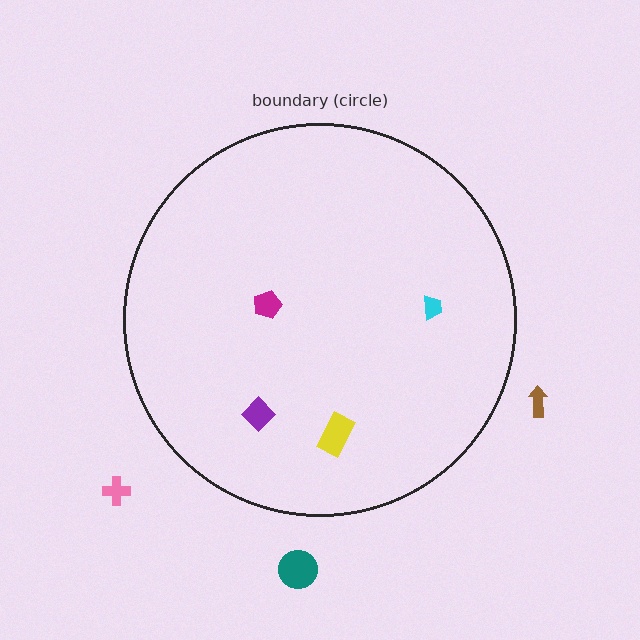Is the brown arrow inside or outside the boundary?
Outside.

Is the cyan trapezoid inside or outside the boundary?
Inside.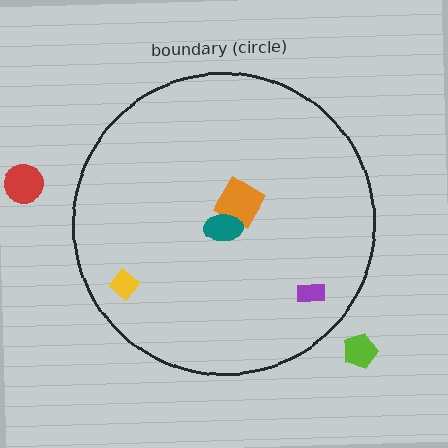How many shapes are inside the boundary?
4 inside, 2 outside.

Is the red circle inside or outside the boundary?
Outside.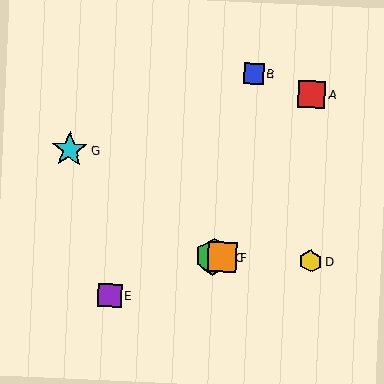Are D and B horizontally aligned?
No, D is at y≈261 and B is at y≈74.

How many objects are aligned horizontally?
3 objects (C, D, F) are aligned horizontally.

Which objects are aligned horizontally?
Objects C, D, F are aligned horizontally.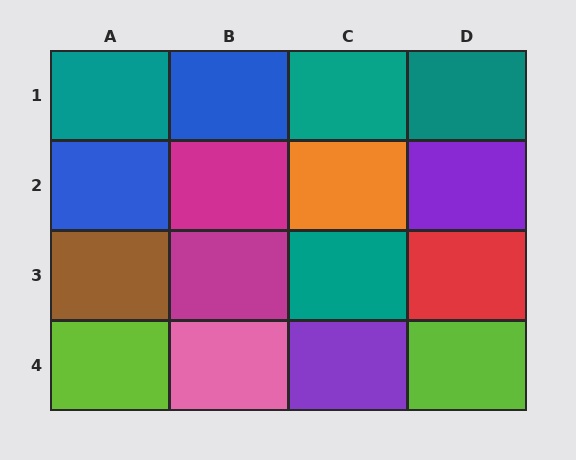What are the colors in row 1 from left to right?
Teal, blue, teal, teal.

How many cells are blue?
2 cells are blue.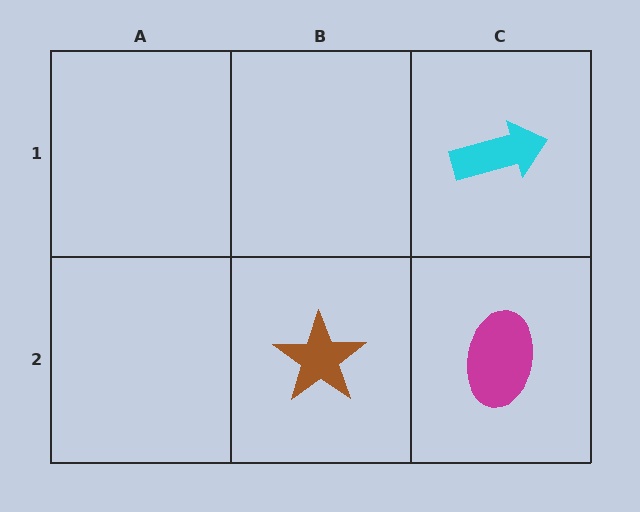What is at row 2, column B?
A brown star.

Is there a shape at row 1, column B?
No, that cell is empty.